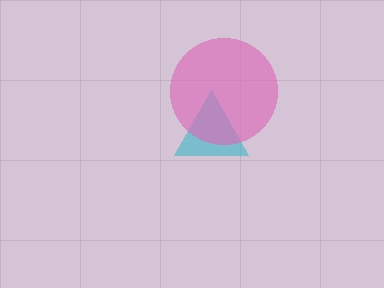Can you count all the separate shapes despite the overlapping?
Yes, there are 2 separate shapes.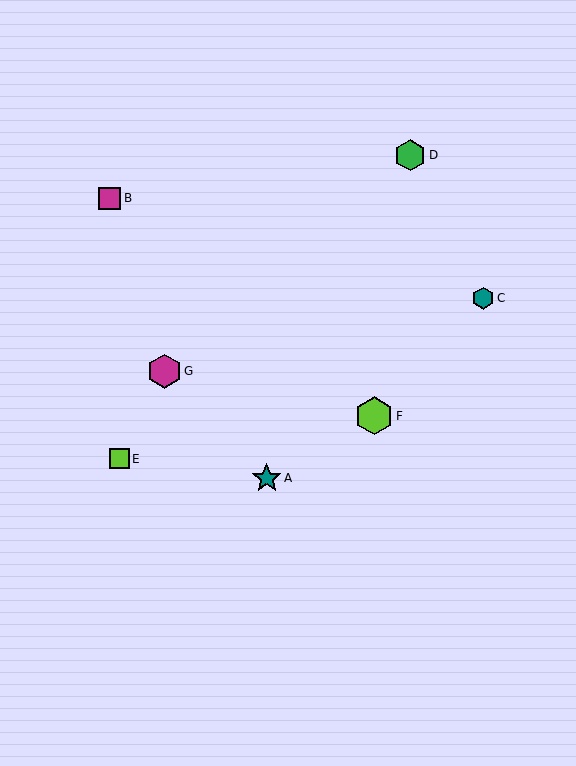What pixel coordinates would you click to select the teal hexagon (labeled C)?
Click at (483, 298) to select the teal hexagon C.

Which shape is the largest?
The lime hexagon (labeled F) is the largest.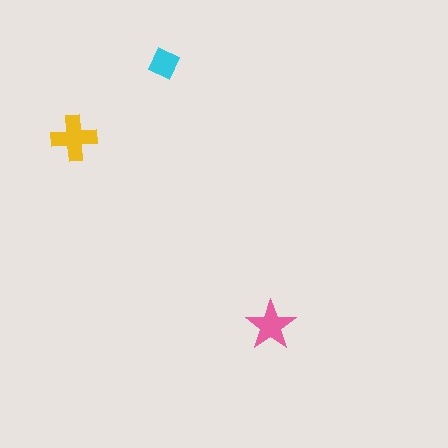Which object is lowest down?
The pink star is bottommost.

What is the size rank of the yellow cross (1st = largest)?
1st.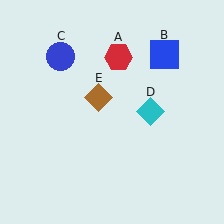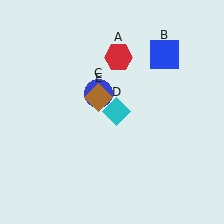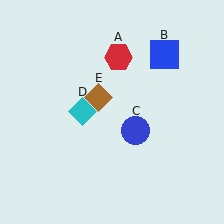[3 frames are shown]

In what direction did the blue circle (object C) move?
The blue circle (object C) moved down and to the right.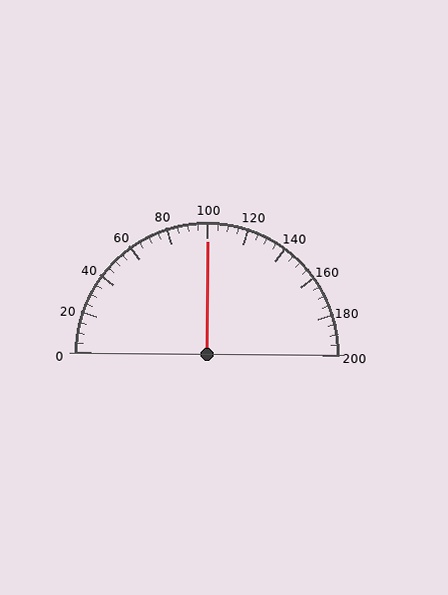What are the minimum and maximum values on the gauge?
The gauge ranges from 0 to 200.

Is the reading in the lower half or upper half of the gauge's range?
The reading is in the upper half of the range (0 to 200).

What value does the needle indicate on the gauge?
The needle indicates approximately 100.